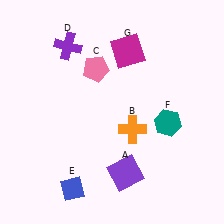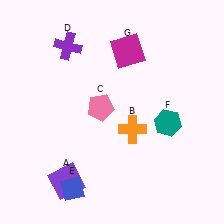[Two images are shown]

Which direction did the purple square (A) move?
The purple square (A) moved left.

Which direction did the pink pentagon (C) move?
The pink pentagon (C) moved down.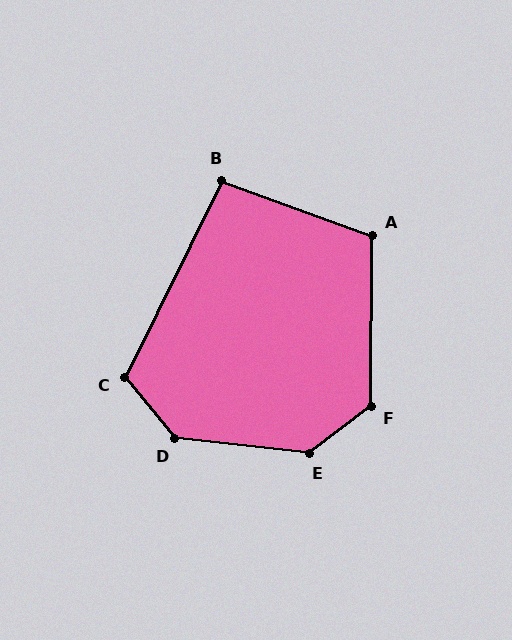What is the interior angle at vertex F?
Approximately 128 degrees (obtuse).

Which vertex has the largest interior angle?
E, at approximately 136 degrees.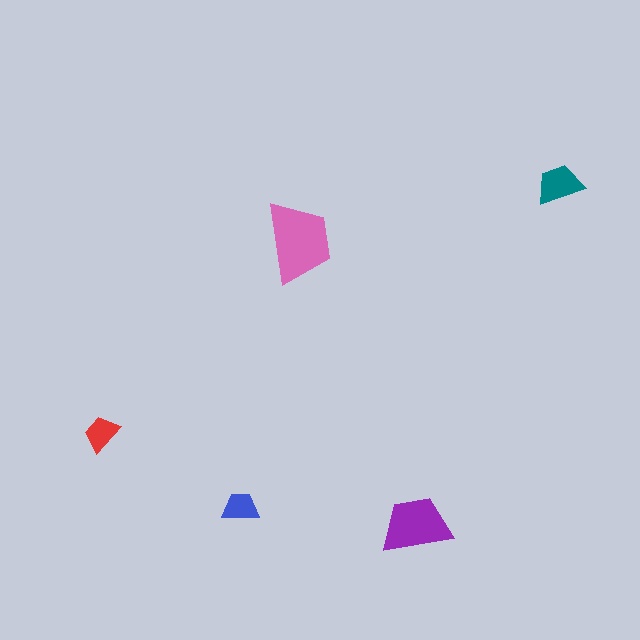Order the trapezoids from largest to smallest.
the pink one, the purple one, the teal one, the red one, the blue one.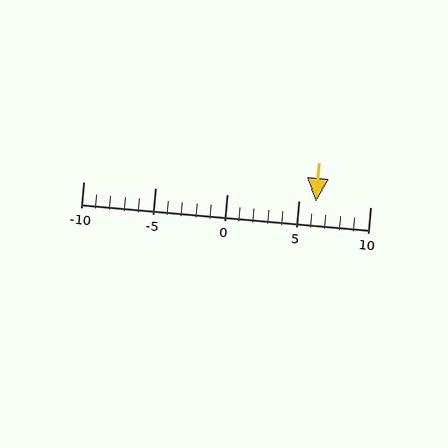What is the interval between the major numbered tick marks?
The major tick marks are spaced 5 units apart.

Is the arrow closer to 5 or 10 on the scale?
The arrow is closer to 5.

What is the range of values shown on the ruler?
The ruler shows values from -10 to 10.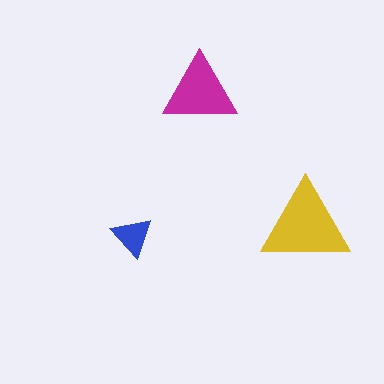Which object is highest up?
The magenta triangle is topmost.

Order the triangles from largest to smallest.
the yellow one, the magenta one, the blue one.